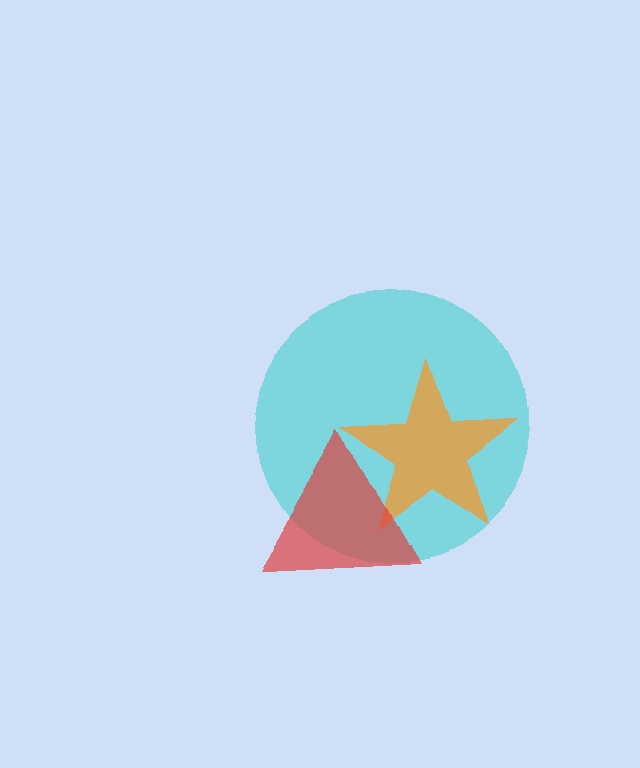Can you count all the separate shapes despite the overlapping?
Yes, there are 3 separate shapes.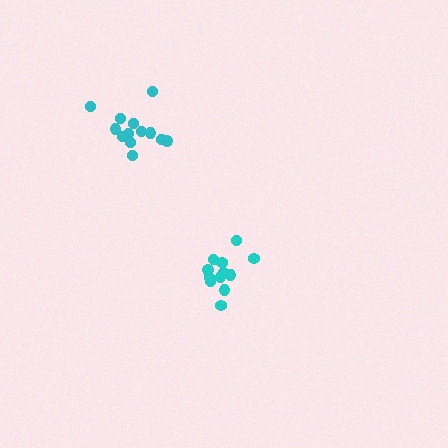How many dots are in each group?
Group 1: 12 dots, Group 2: 13 dots (25 total).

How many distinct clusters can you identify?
There are 2 distinct clusters.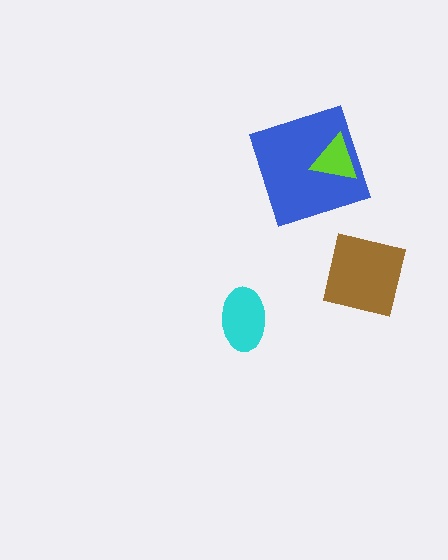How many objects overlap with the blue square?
1 object overlaps with the blue square.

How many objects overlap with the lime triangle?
1 object overlaps with the lime triangle.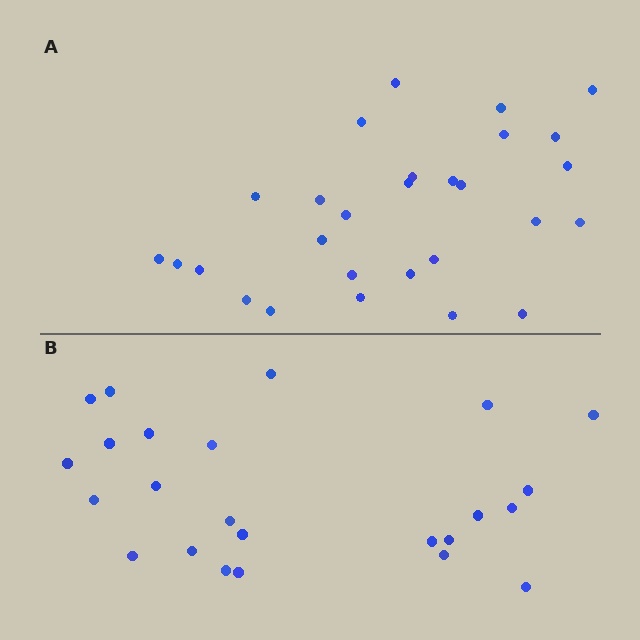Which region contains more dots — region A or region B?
Region A (the top region) has more dots.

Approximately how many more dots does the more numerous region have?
Region A has about 4 more dots than region B.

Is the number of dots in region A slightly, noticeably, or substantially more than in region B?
Region A has only slightly more — the two regions are fairly close. The ratio is roughly 1.2 to 1.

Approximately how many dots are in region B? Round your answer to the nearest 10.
About 20 dots. (The exact count is 24, which rounds to 20.)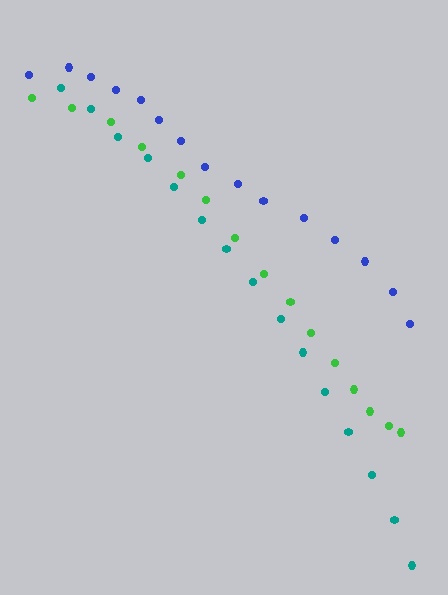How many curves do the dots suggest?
There are 3 distinct paths.